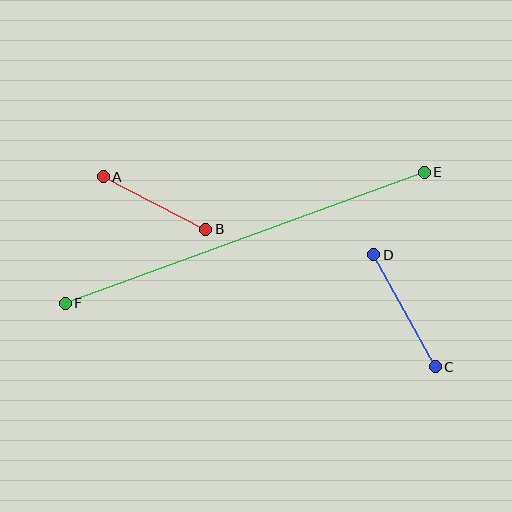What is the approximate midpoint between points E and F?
The midpoint is at approximately (245, 238) pixels.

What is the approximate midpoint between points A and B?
The midpoint is at approximately (154, 203) pixels.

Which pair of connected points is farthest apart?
Points E and F are farthest apart.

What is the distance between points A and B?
The distance is approximately 115 pixels.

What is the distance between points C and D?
The distance is approximately 128 pixels.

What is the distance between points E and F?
The distance is approximately 382 pixels.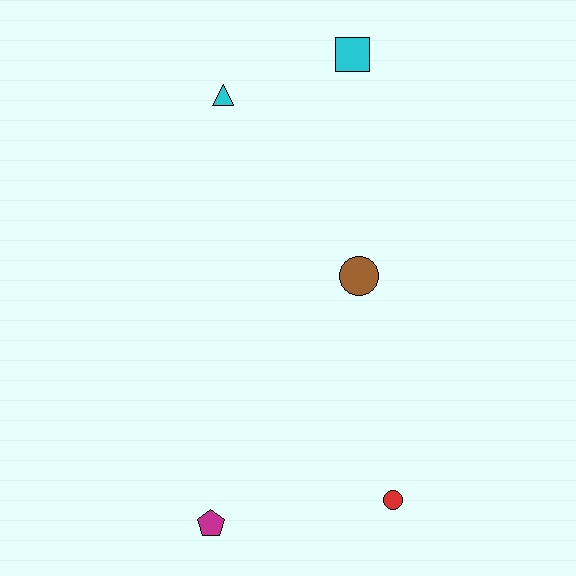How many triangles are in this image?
There is 1 triangle.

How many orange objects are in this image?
There are no orange objects.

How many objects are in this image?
There are 5 objects.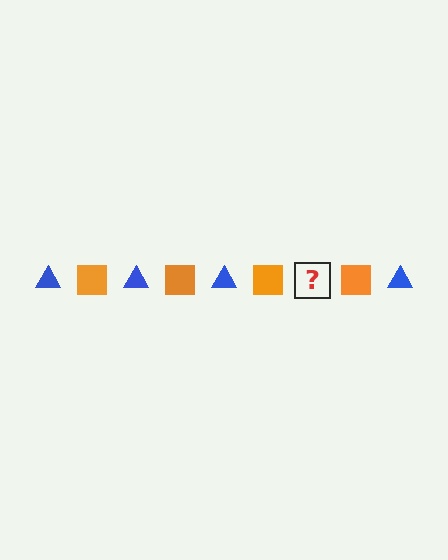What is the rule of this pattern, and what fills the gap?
The rule is that the pattern alternates between blue triangle and orange square. The gap should be filled with a blue triangle.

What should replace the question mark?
The question mark should be replaced with a blue triangle.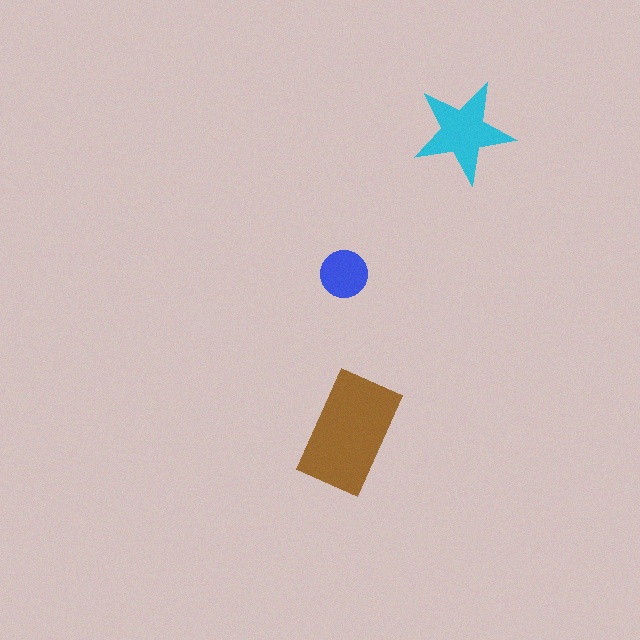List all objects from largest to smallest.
The brown rectangle, the cyan star, the blue circle.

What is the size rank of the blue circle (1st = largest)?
3rd.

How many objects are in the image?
There are 3 objects in the image.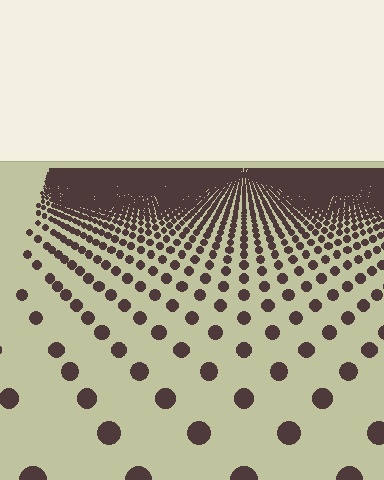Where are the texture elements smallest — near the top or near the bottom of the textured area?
Near the top.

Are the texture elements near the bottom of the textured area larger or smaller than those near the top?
Larger. Near the bottom, elements are closer to the viewer and appear at a bigger on-screen size.